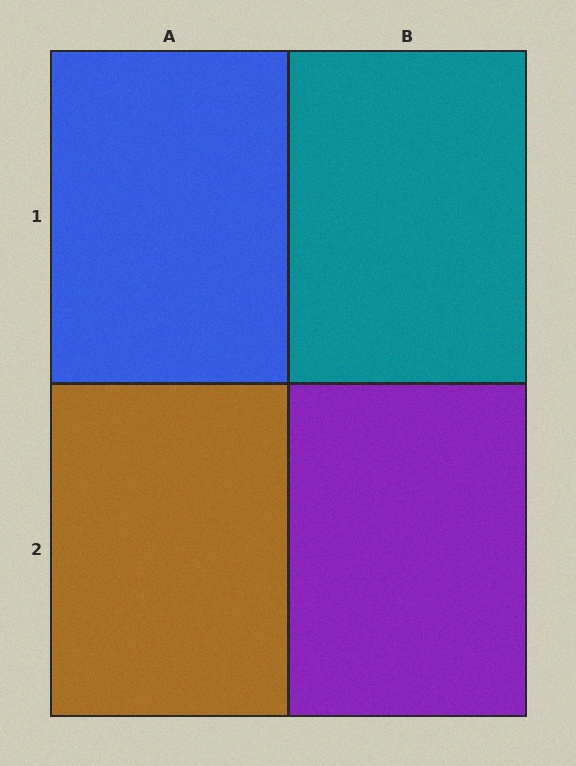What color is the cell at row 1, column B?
Teal.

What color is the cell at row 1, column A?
Blue.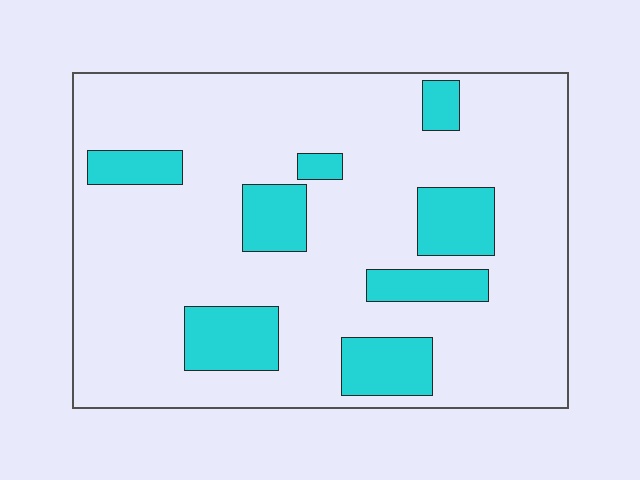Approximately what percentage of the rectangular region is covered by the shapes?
Approximately 20%.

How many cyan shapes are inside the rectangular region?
8.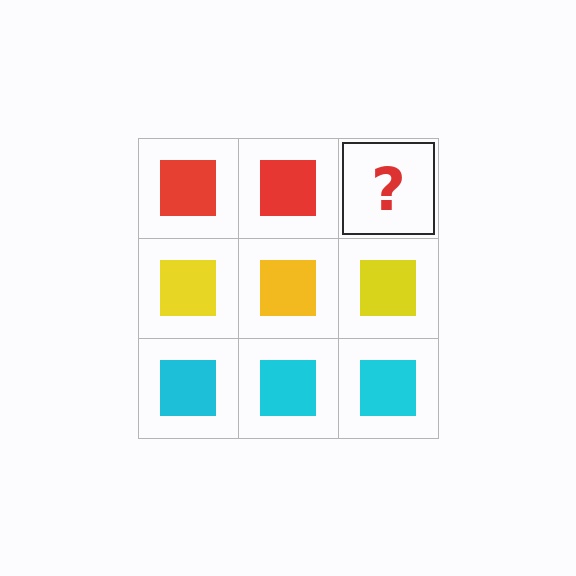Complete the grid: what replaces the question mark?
The question mark should be replaced with a red square.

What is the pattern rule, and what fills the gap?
The rule is that each row has a consistent color. The gap should be filled with a red square.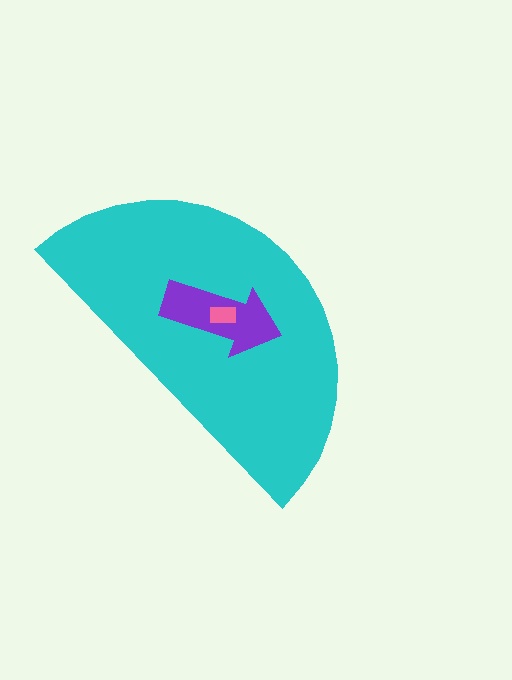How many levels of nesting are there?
3.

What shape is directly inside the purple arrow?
The pink rectangle.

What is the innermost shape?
The pink rectangle.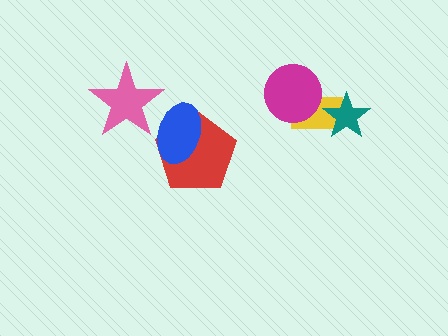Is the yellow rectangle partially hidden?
Yes, it is partially covered by another shape.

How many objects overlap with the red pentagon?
1 object overlaps with the red pentagon.